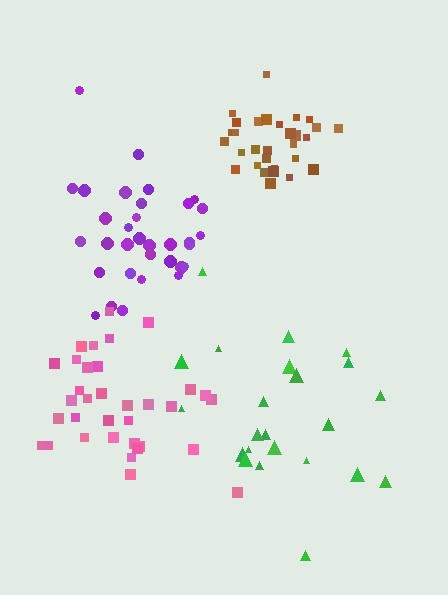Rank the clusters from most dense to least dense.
brown, purple, pink, green.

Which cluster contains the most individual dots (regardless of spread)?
Pink (34).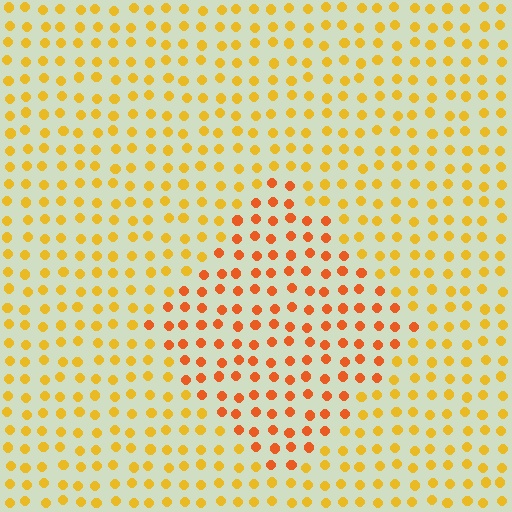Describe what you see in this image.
The image is filled with small yellow elements in a uniform arrangement. A diamond-shaped region is visible where the elements are tinted to a slightly different hue, forming a subtle color boundary.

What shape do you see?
I see a diamond.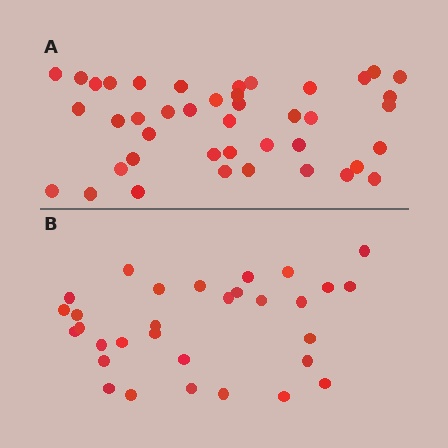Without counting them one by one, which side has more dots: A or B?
Region A (the top region) has more dots.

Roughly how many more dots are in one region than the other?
Region A has roughly 12 or so more dots than region B.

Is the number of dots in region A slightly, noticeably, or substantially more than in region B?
Region A has noticeably more, but not dramatically so. The ratio is roughly 1.4 to 1.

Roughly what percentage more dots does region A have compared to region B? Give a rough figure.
About 35% more.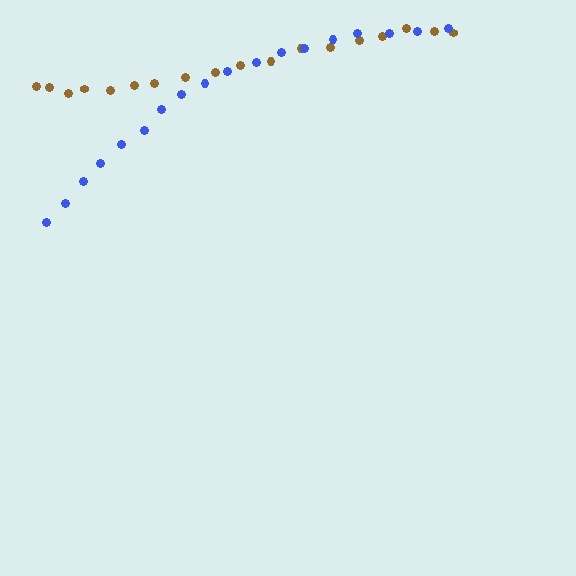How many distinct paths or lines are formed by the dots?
There are 2 distinct paths.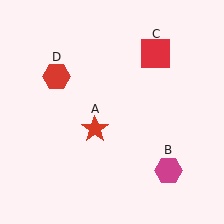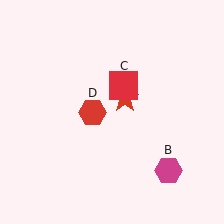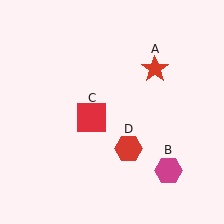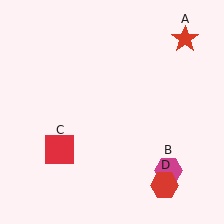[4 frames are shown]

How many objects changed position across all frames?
3 objects changed position: red star (object A), red square (object C), red hexagon (object D).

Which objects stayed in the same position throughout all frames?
Magenta hexagon (object B) remained stationary.